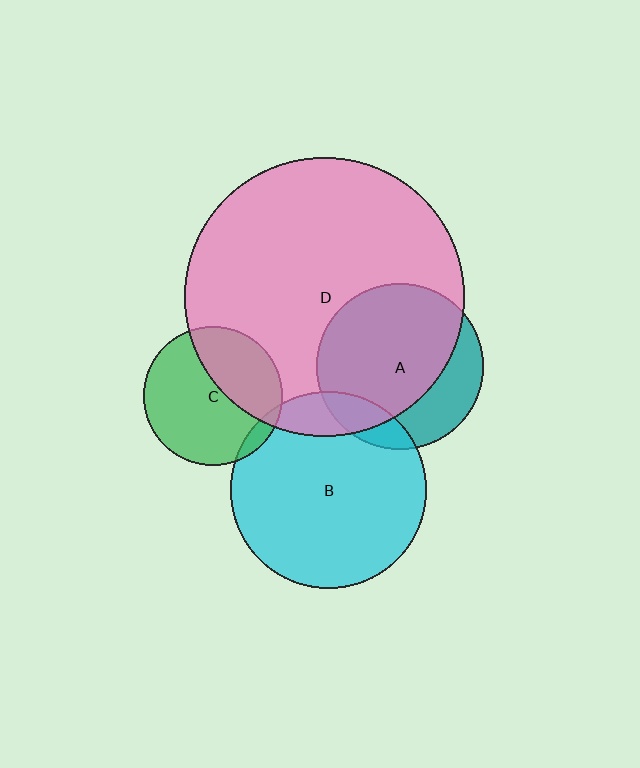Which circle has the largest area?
Circle D (pink).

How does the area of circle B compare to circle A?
Approximately 1.4 times.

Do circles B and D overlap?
Yes.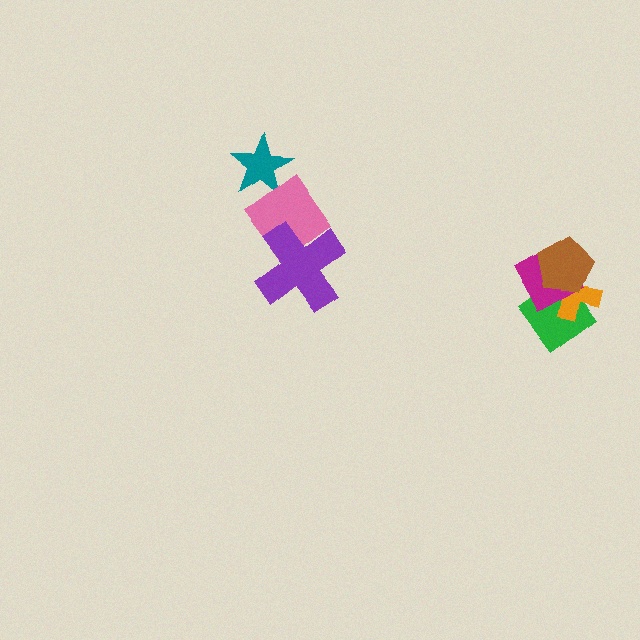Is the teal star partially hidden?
Yes, it is partially covered by another shape.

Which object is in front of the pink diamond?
The purple cross is in front of the pink diamond.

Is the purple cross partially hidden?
No, no other shape covers it.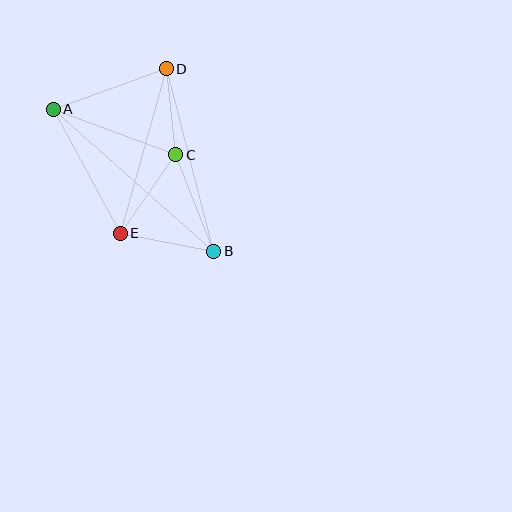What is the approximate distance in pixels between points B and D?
The distance between B and D is approximately 189 pixels.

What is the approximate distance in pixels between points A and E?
The distance between A and E is approximately 141 pixels.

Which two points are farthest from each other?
Points A and B are farthest from each other.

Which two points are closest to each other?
Points C and D are closest to each other.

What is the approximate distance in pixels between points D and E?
The distance between D and E is approximately 171 pixels.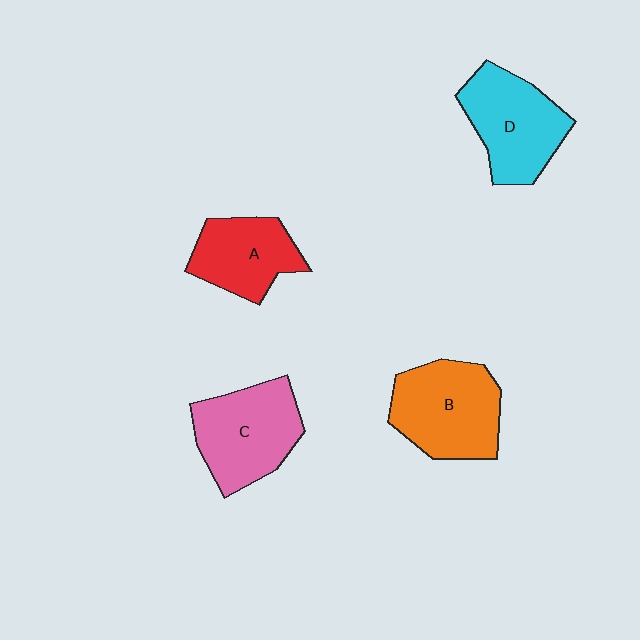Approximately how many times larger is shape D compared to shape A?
Approximately 1.2 times.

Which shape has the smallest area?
Shape A (red).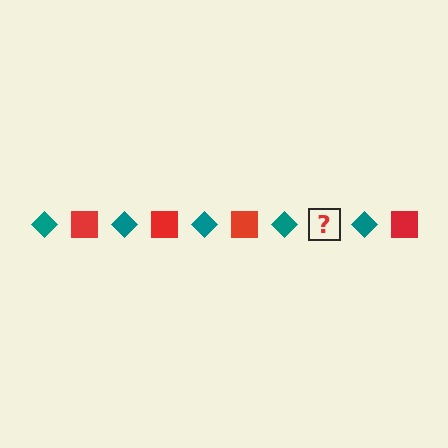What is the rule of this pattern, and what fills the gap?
The rule is that the pattern alternates between teal diamond and red square. The gap should be filled with a red square.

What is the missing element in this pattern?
The missing element is a red square.